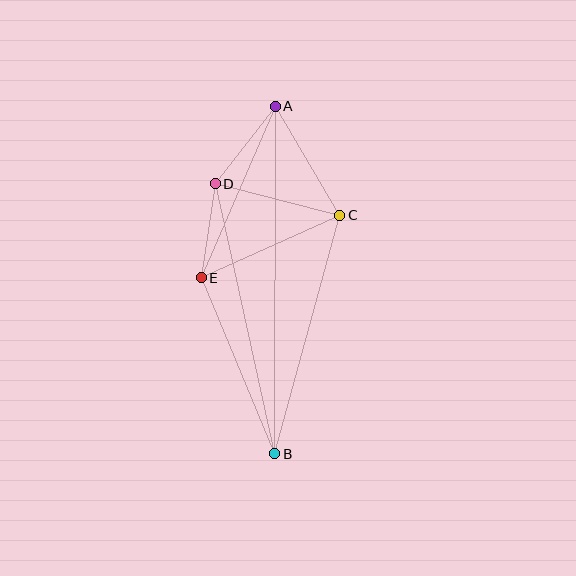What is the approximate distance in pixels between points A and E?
The distance between A and E is approximately 186 pixels.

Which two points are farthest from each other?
Points A and B are farthest from each other.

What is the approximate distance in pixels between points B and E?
The distance between B and E is approximately 191 pixels.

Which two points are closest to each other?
Points D and E are closest to each other.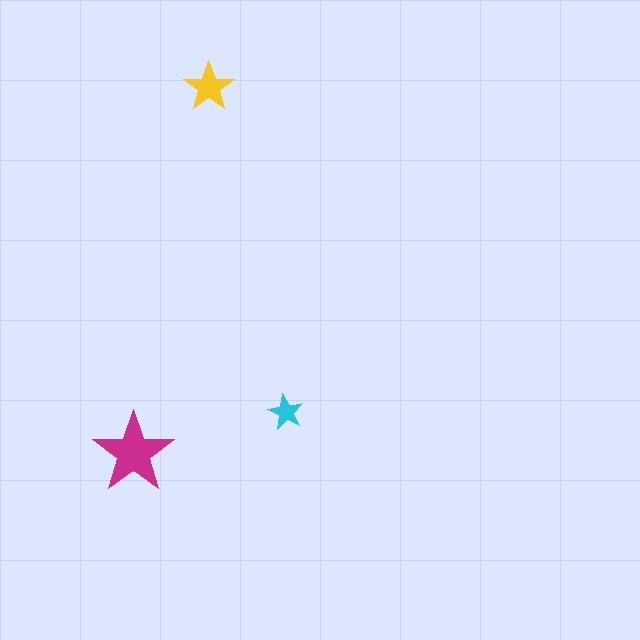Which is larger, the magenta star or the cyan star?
The magenta one.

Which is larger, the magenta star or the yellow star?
The magenta one.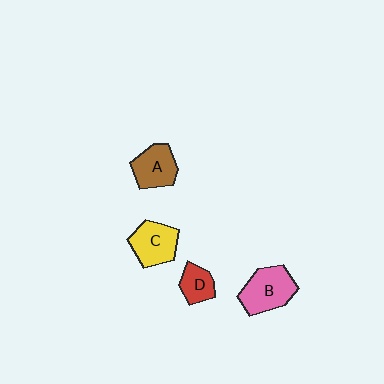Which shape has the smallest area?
Shape D (red).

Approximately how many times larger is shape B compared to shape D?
Approximately 1.8 times.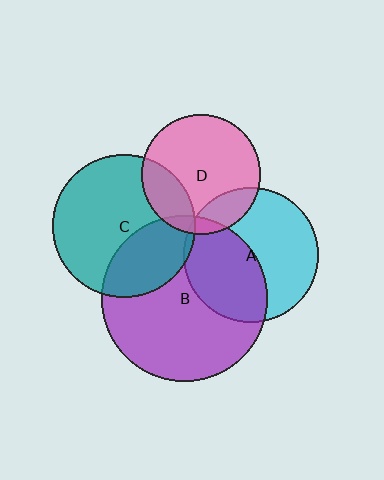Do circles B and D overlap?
Yes.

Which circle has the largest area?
Circle B (purple).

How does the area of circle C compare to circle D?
Approximately 1.4 times.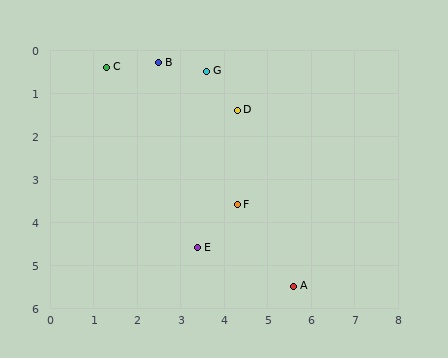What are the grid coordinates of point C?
Point C is at approximately (1.3, 0.4).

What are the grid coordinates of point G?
Point G is at approximately (3.6, 0.5).